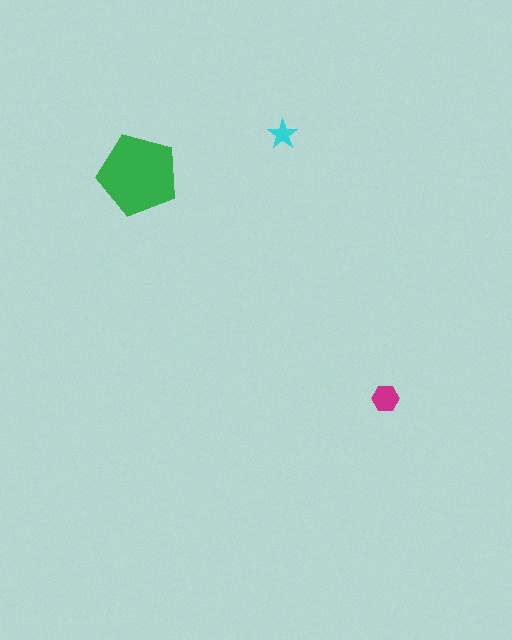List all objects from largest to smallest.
The green pentagon, the magenta hexagon, the cyan star.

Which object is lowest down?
The magenta hexagon is bottommost.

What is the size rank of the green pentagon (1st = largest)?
1st.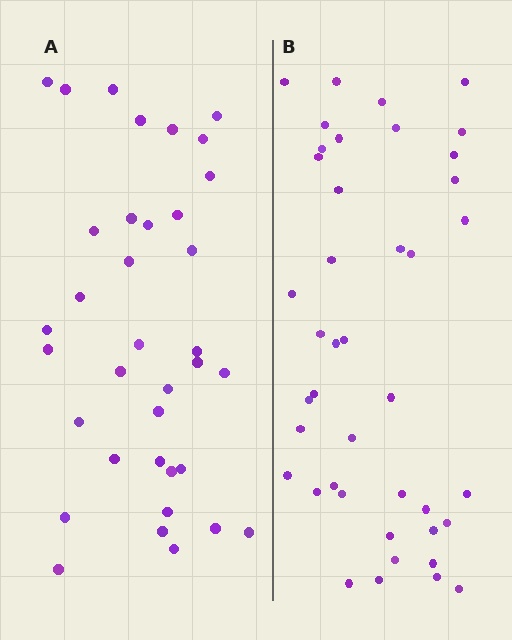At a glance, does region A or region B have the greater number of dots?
Region B (the right region) has more dots.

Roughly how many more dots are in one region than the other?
Region B has about 6 more dots than region A.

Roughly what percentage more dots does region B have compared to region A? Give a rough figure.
About 15% more.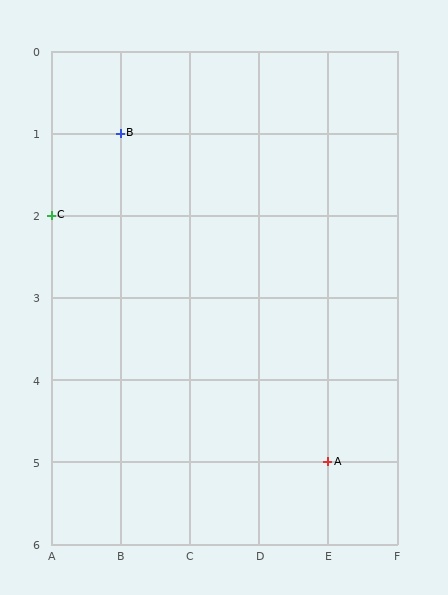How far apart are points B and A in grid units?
Points B and A are 3 columns and 4 rows apart (about 5.0 grid units diagonally).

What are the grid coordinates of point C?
Point C is at grid coordinates (A, 2).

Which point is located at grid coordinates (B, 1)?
Point B is at (B, 1).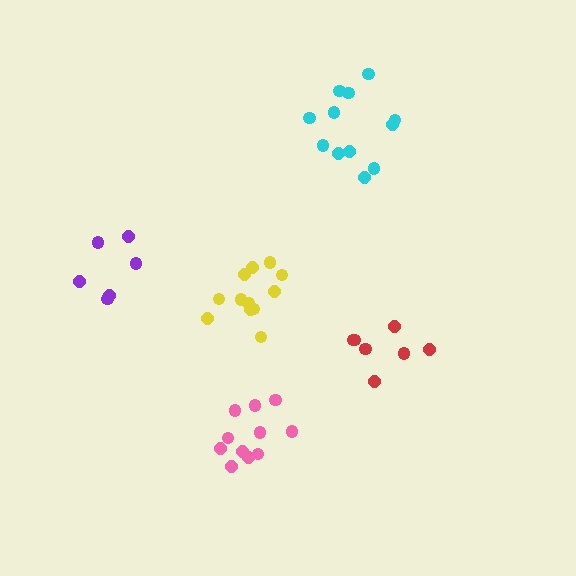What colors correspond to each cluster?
The clusters are colored: red, yellow, purple, cyan, pink.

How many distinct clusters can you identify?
There are 5 distinct clusters.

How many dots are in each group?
Group 1: 7 dots, Group 2: 12 dots, Group 3: 6 dots, Group 4: 12 dots, Group 5: 11 dots (48 total).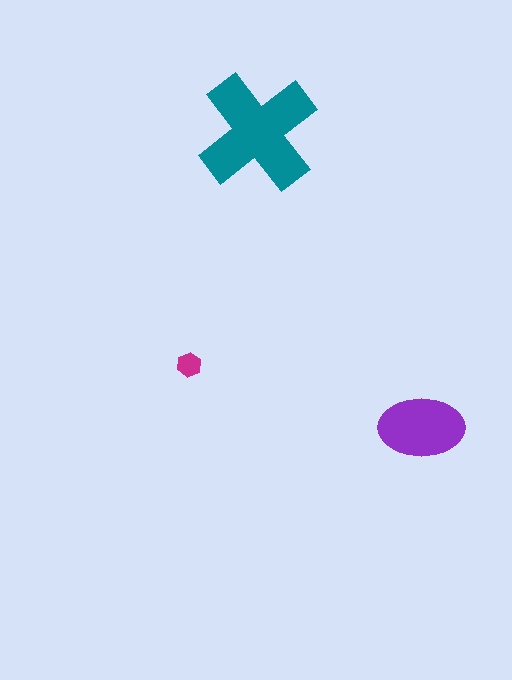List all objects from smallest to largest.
The magenta hexagon, the purple ellipse, the teal cross.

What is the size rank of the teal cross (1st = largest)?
1st.